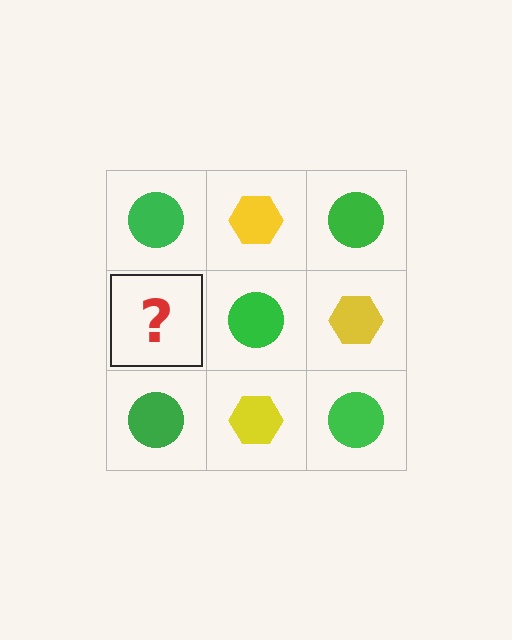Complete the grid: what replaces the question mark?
The question mark should be replaced with a yellow hexagon.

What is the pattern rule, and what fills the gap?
The rule is that it alternates green circle and yellow hexagon in a checkerboard pattern. The gap should be filled with a yellow hexagon.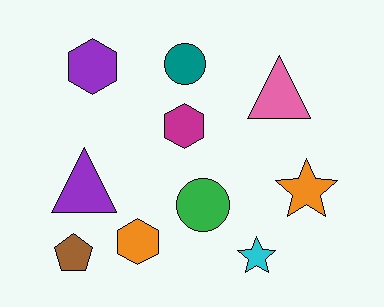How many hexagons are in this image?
There are 3 hexagons.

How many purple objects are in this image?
There are 2 purple objects.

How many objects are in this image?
There are 10 objects.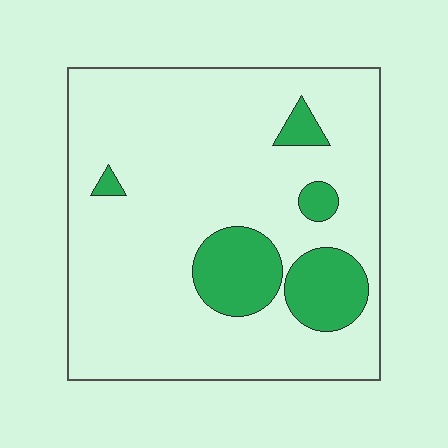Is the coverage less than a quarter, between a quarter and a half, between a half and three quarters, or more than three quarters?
Less than a quarter.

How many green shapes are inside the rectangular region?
5.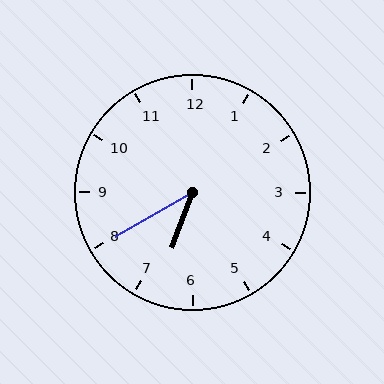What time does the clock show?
6:40.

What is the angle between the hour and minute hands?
Approximately 40 degrees.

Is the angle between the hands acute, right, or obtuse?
It is acute.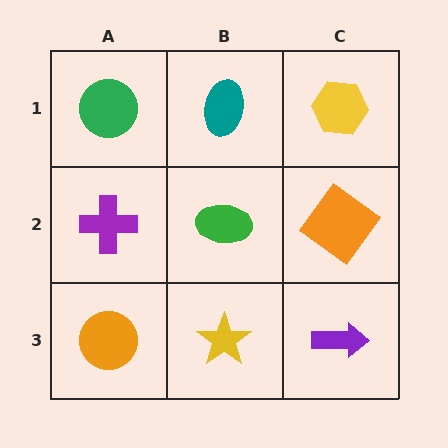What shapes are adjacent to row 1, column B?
A green ellipse (row 2, column B), a green circle (row 1, column A), a yellow hexagon (row 1, column C).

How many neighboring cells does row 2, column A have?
3.